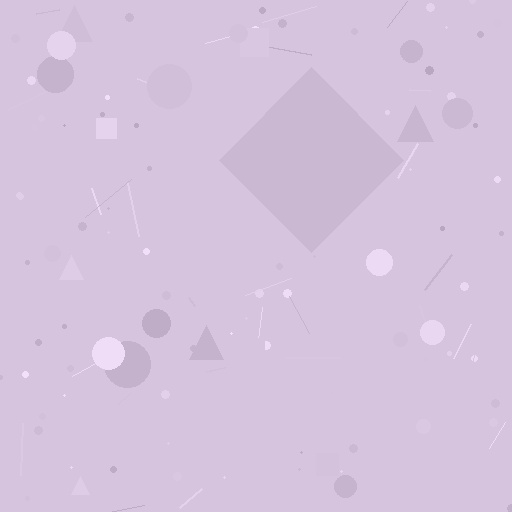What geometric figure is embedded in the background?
A diamond is embedded in the background.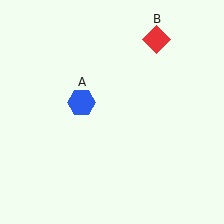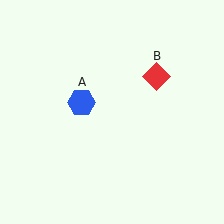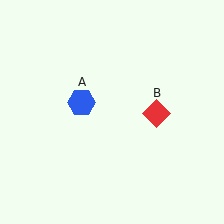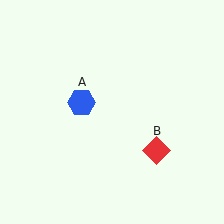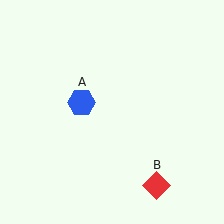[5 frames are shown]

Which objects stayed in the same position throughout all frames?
Blue hexagon (object A) remained stationary.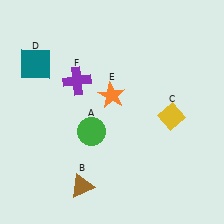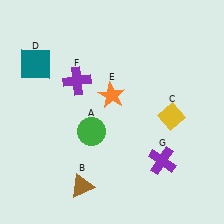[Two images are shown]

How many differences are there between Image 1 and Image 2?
There is 1 difference between the two images.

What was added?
A purple cross (G) was added in Image 2.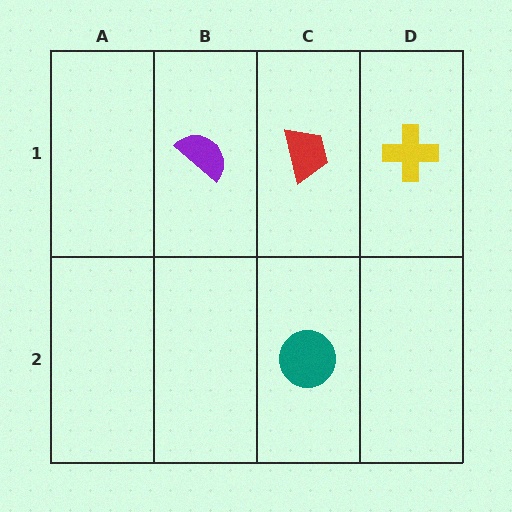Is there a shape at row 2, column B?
No, that cell is empty.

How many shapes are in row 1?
3 shapes.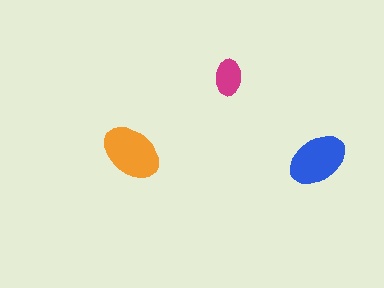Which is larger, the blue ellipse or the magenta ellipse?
The blue one.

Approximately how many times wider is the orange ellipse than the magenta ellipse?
About 1.5 times wider.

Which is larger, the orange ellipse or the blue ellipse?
The orange one.